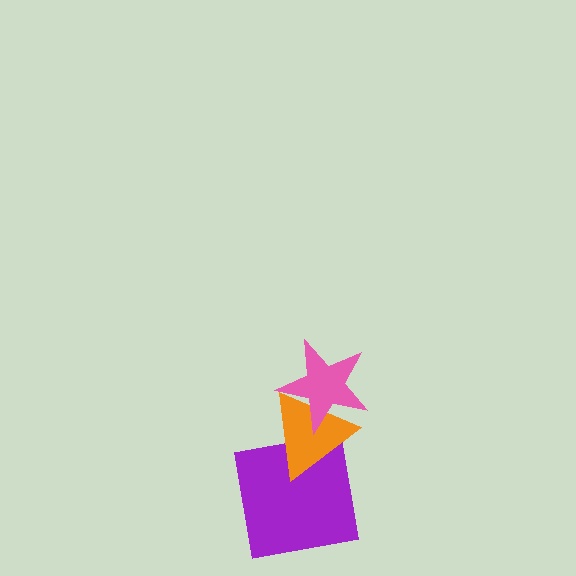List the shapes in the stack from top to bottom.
From top to bottom: the pink star, the orange triangle, the purple square.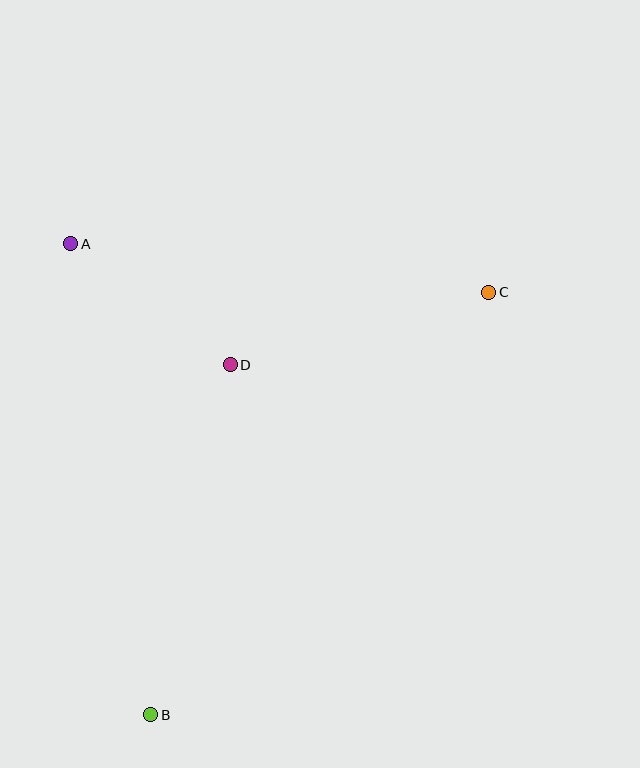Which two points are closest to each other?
Points A and D are closest to each other.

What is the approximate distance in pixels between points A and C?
The distance between A and C is approximately 420 pixels.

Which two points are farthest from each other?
Points B and C are farthest from each other.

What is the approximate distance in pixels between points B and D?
The distance between B and D is approximately 359 pixels.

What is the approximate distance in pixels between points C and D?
The distance between C and D is approximately 269 pixels.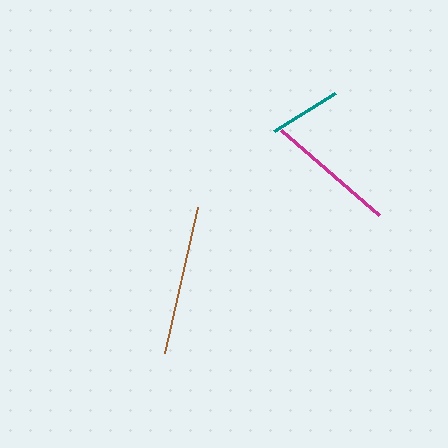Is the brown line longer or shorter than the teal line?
The brown line is longer than the teal line.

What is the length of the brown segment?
The brown segment is approximately 149 pixels long.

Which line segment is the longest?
The brown line is the longest at approximately 149 pixels.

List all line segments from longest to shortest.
From longest to shortest: brown, magenta, teal.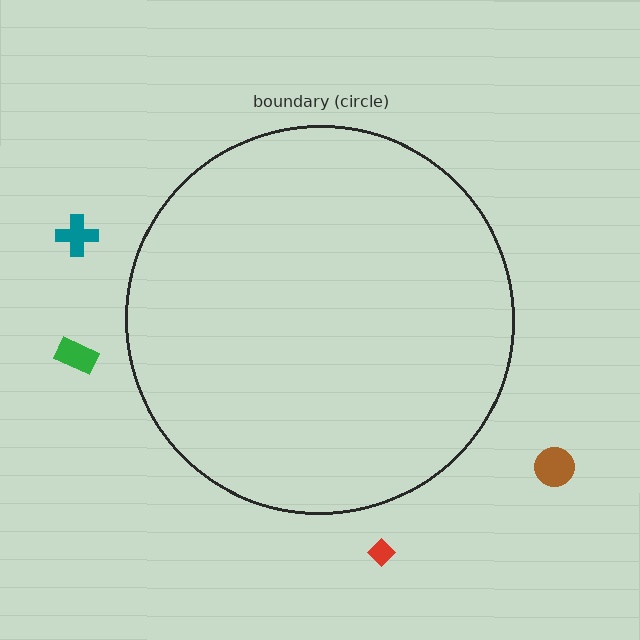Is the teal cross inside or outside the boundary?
Outside.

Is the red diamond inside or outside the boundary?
Outside.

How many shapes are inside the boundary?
0 inside, 4 outside.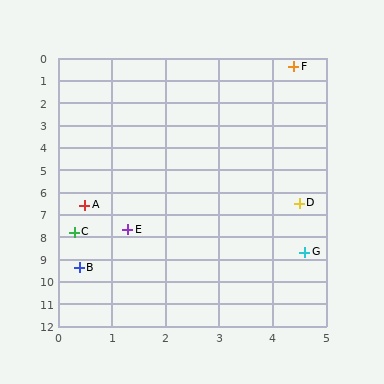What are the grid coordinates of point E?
Point E is at approximately (1.3, 7.7).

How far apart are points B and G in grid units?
Points B and G are about 4.3 grid units apart.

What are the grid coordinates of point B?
Point B is at approximately (0.4, 9.4).